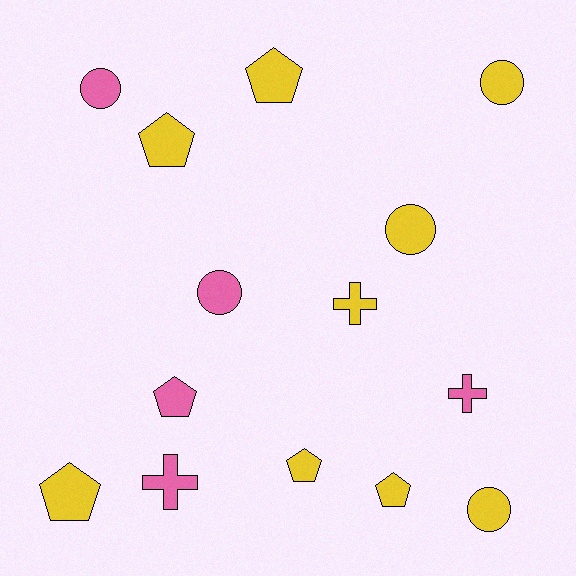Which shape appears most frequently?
Pentagon, with 6 objects.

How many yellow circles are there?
There are 3 yellow circles.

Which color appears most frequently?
Yellow, with 9 objects.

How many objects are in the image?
There are 14 objects.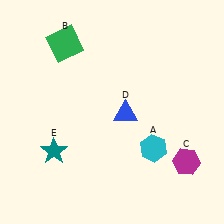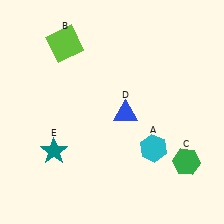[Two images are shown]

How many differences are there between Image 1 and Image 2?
There are 2 differences between the two images.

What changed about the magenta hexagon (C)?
In Image 1, C is magenta. In Image 2, it changed to green.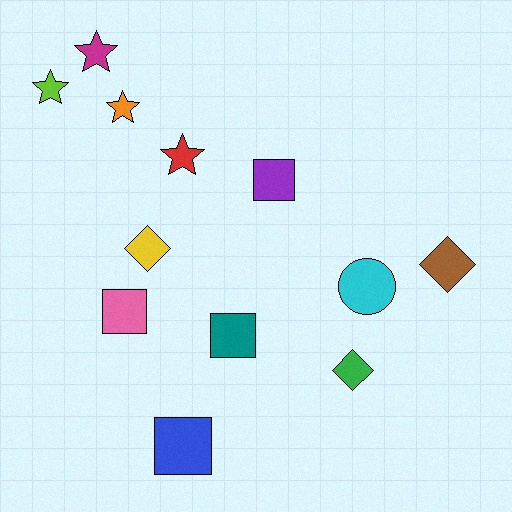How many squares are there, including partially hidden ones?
There are 4 squares.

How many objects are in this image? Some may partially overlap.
There are 12 objects.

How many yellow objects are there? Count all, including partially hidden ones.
There is 1 yellow object.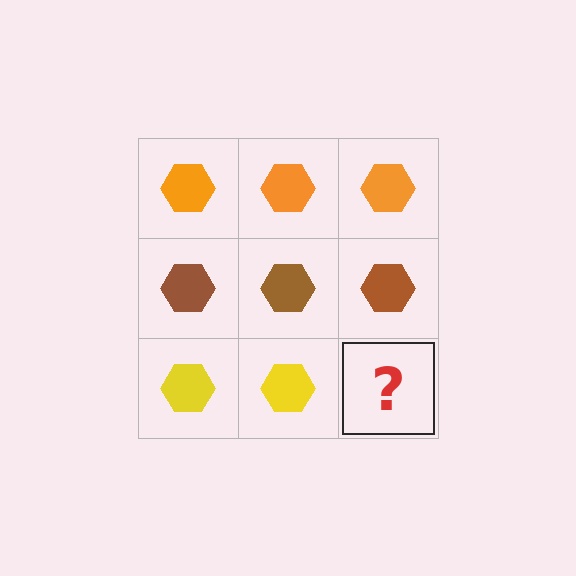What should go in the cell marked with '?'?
The missing cell should contain a yellow hexagon.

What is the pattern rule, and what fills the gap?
The rule is that each row has a consistent color. The gap should be filled with a yellow hexagon.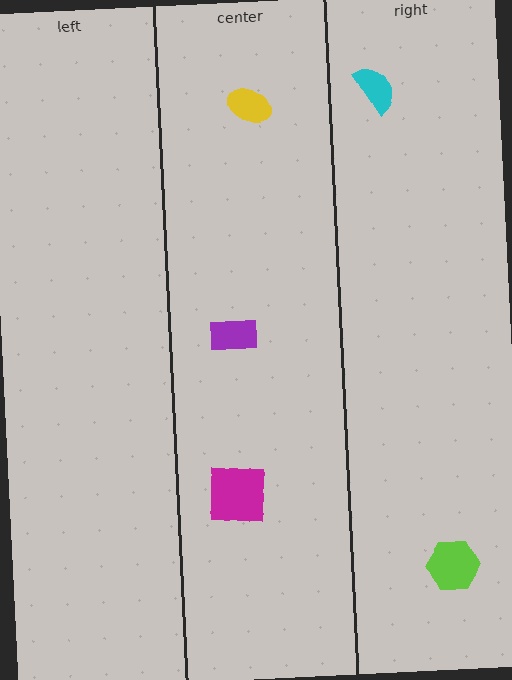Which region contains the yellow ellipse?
The center region.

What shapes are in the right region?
The cyan semicircle, the lime hexagon.